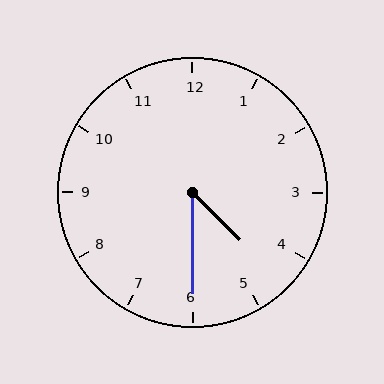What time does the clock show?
4:30.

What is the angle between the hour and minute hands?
Approximately 45 degrees.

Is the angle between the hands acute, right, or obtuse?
It is acute.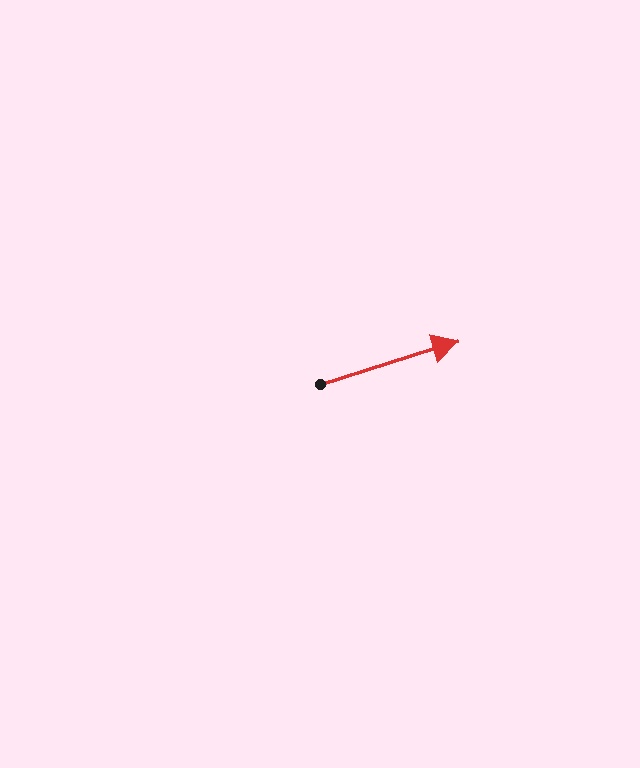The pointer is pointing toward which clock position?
Roughly 2 o'clock.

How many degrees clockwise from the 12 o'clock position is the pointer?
Approximately 73 degrees.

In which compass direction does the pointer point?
East.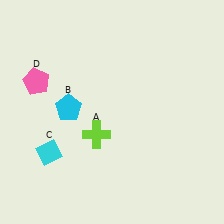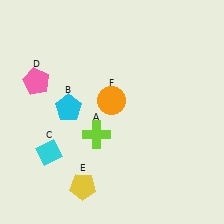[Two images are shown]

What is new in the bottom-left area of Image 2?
A yellow pentagon (E) was added in the bottom-left area of Image 2.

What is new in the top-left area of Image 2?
An orange circle (F) was added in the top-left area of Image 2.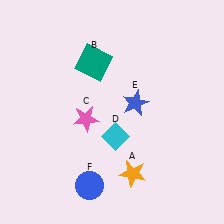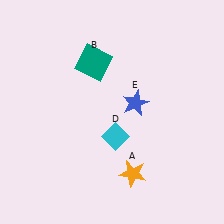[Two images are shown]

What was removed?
The pink star (C), the blue circle (F) were removed in Image 2.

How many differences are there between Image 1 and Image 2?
There are 2 differences between the two images.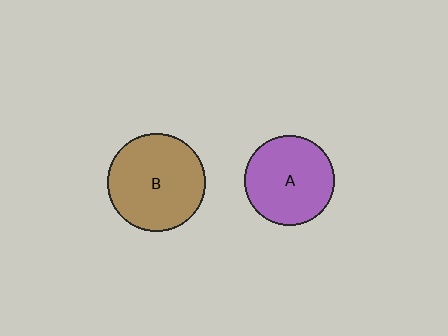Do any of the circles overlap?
No, none of the circles overlap.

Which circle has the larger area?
Circle B (brown).